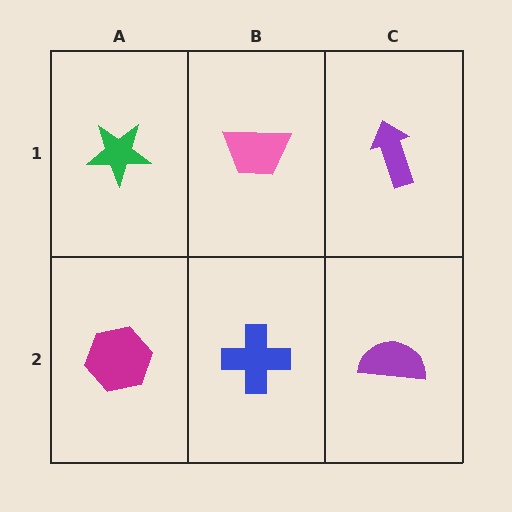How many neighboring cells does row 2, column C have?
2.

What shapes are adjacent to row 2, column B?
A pink trapezoid (row 1, column B), a magenta hexagon (row 2, column A), a purple semicircle (row 2, column C).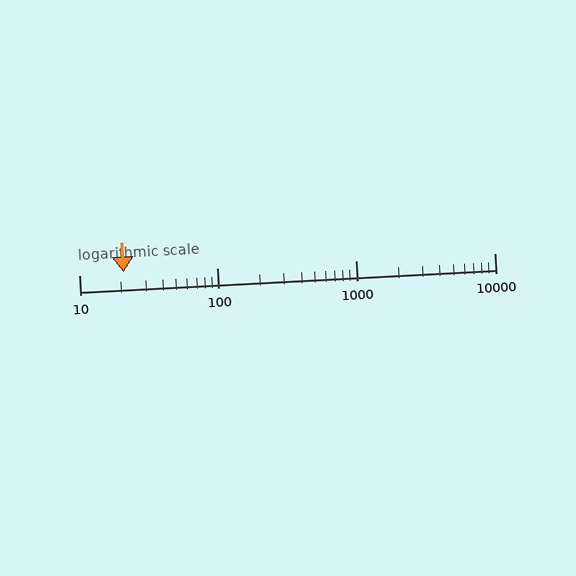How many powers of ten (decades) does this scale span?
The scale spans 3 decades, from 10 to 10000.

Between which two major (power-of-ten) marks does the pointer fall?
The pointer is between 10 and 100.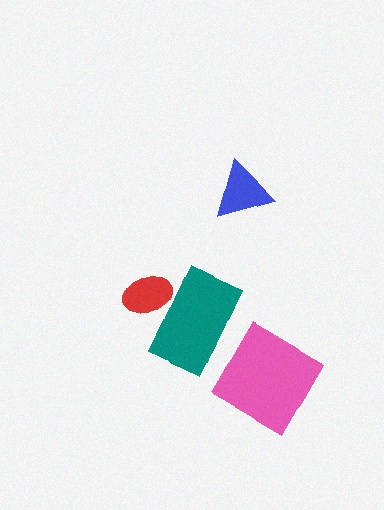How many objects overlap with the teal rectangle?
1 object overlaps with the teal rectangle.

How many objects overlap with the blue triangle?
0 objects overlap with the blue triangle.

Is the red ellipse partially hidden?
Yes, it is partially covered by another shape.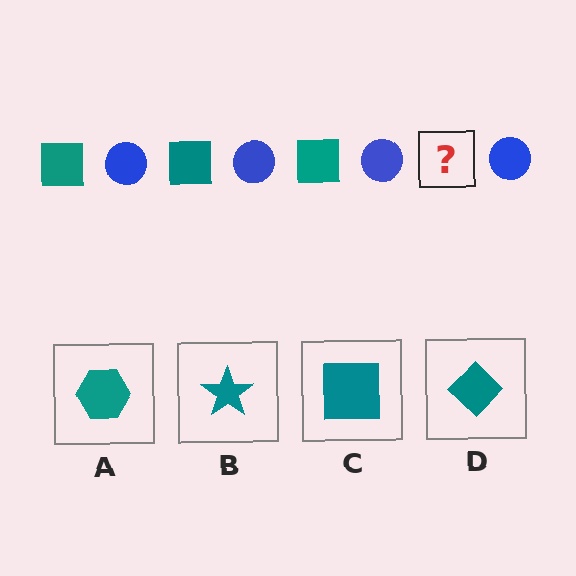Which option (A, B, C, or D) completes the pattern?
C.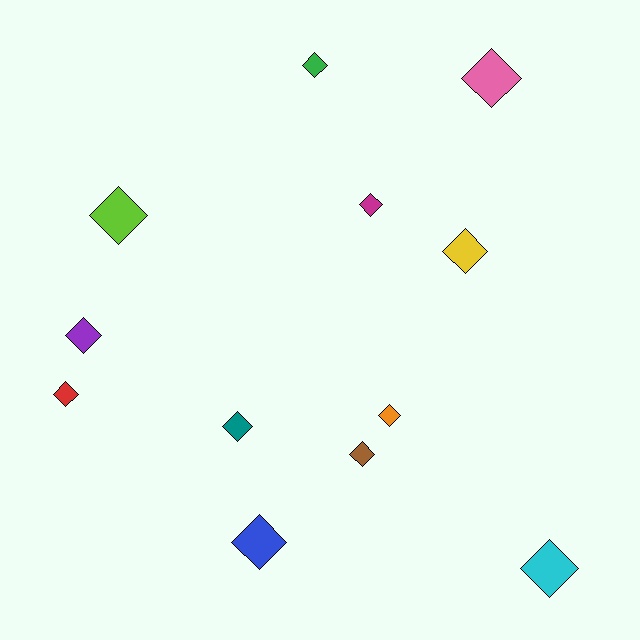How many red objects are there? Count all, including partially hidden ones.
There is 1 red object.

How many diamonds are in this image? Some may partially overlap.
There are 12 diamonds.